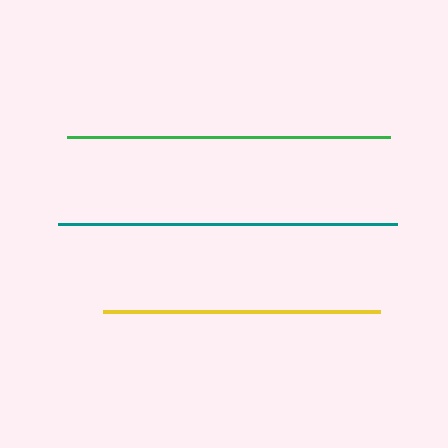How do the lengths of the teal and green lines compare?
The teal and green lines are approximately the same length.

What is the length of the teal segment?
The teal segment is approximately 339 pixels long.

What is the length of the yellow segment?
The yellow segment is approximately 277 pixels long.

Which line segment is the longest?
The teal line is the longest at approximately 339 pixels.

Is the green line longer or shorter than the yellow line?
The green line is longer than the yellow line.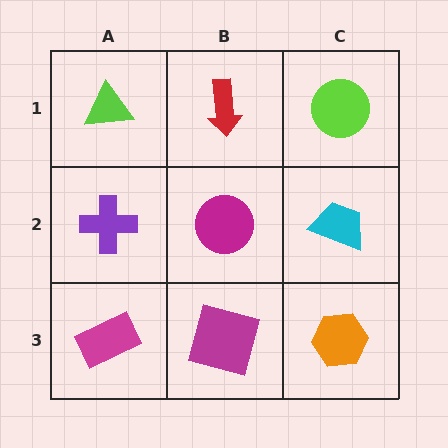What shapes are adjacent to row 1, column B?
A magenta circle (row 2, column B), a lime triangle (row 1, column A), a lime circle (row 1, column C).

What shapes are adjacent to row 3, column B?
A magenta circle (row 2, column B), a magenta rectangle (row 3, column A), an orange hexagon (row 3, column C).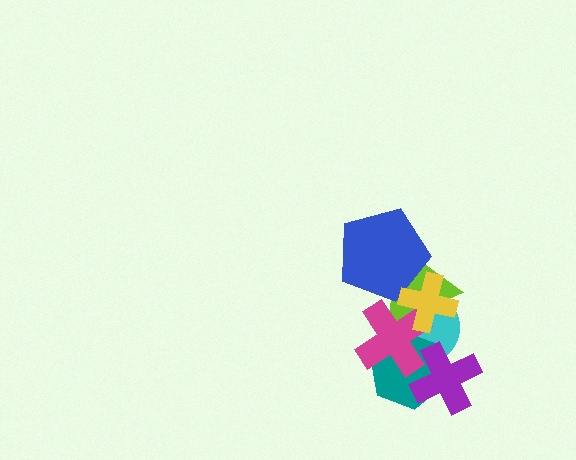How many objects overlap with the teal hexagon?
3 objects overlap with the teal hexagon.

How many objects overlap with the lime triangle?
4 objects overlap with the lime triangle.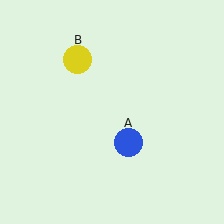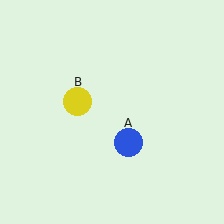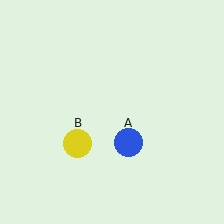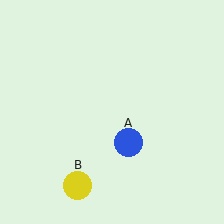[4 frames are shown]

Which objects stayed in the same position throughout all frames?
Blue circle (object A) remained stationary.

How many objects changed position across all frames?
1 object changed position: yellow circle (object B).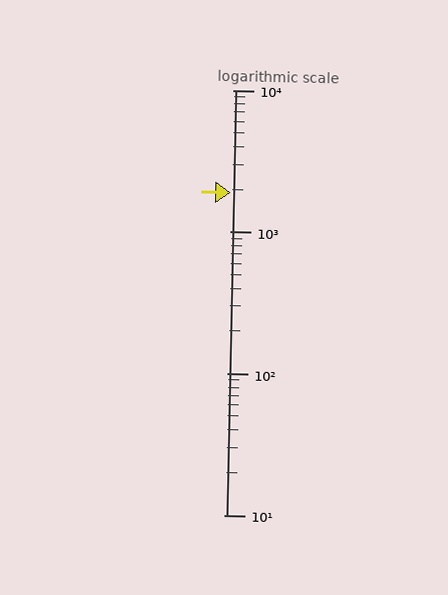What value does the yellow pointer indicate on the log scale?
The pointer indicates approximately 1900.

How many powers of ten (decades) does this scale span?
The scale spans 3 decades, from 10 to 10000.